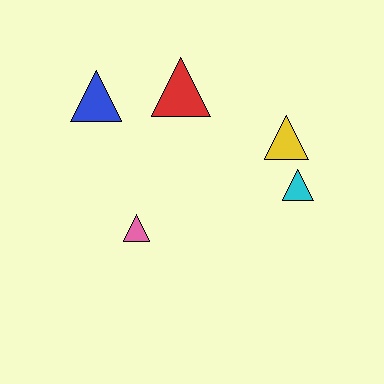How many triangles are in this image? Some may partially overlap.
There are 5 triangles.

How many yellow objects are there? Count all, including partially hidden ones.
There is 1 yellow object.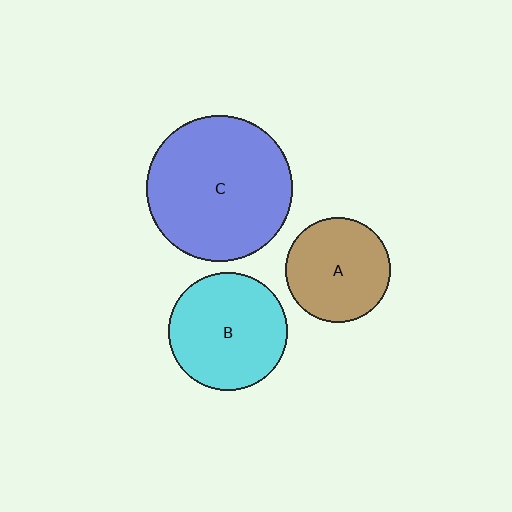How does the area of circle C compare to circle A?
Approximately 2.0 times.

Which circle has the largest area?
Circle C (blue).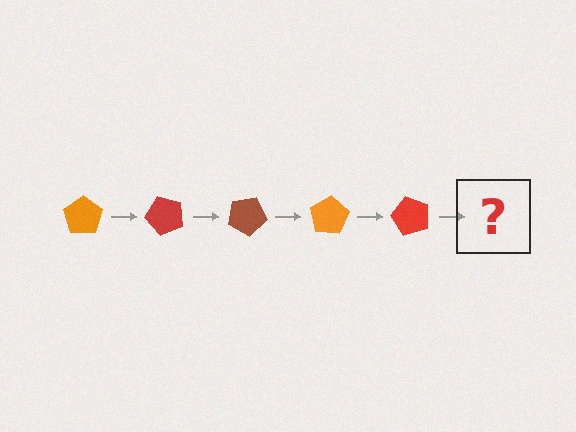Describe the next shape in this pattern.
It should be a brown pentagon, rotated 250 degrees from the start.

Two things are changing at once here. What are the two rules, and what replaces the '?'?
The two rules are that it rotates 50 degrees each step and the color cycles through orange, red, and brown. The '?' should be a brown pentagon, rotated 250 degrees from the start.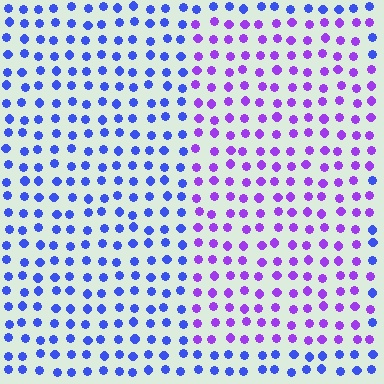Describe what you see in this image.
The image is filled with small blue elements in a uniform arrangement. A rectangle-shaped region is visible where the elements are tinted to a slightly different hue, forming a subtle color boundary.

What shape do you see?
I see a rectangle.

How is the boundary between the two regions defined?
The boundary is defined purely by a slight shift in hue (about 43 degrees). Spacing, size, and orientation are identical on both sides.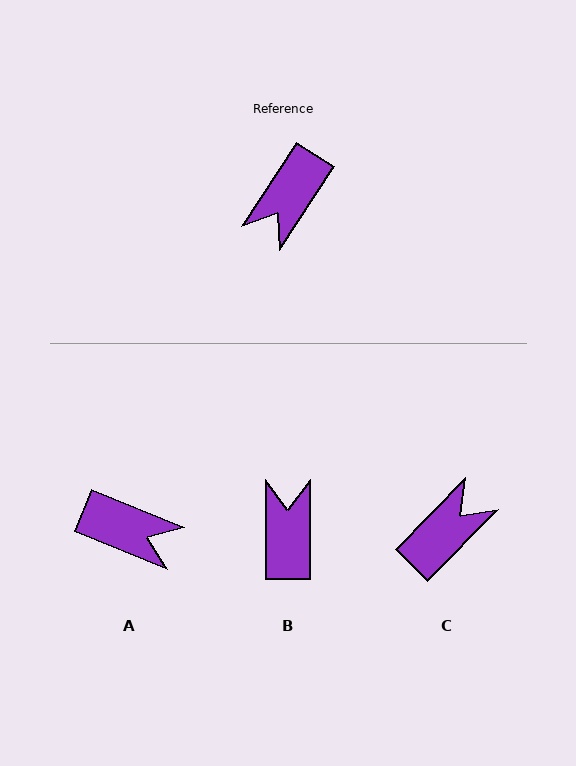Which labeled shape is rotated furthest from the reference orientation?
C, about 168 degrees away.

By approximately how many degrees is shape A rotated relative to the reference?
Approximately 101 degrees counter-clockwise.